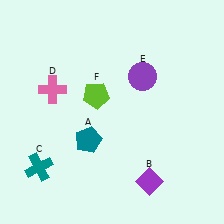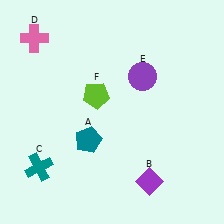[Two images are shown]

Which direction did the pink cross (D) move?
The pink cross (D) moved up.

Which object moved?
The pink cross (D) moved up.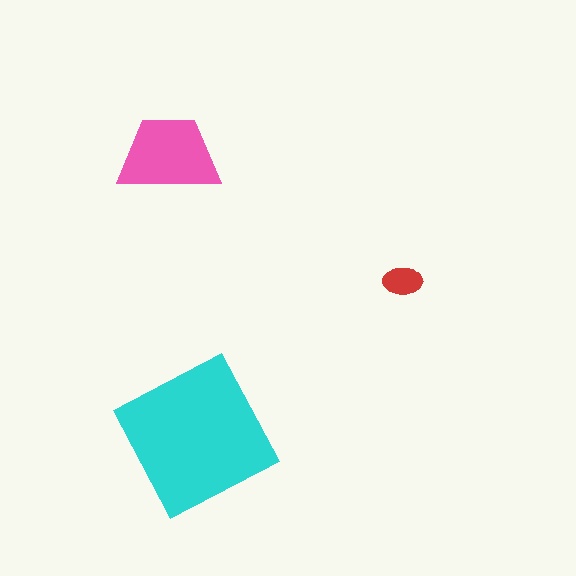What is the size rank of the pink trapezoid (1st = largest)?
2nd.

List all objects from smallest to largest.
The red ellipse, the pink trapezoid, the cyan square.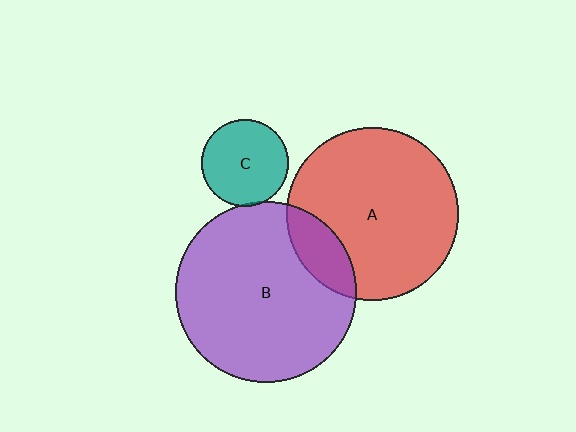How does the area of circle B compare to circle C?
Approximately 4.3 times.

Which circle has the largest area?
Circle B (purple).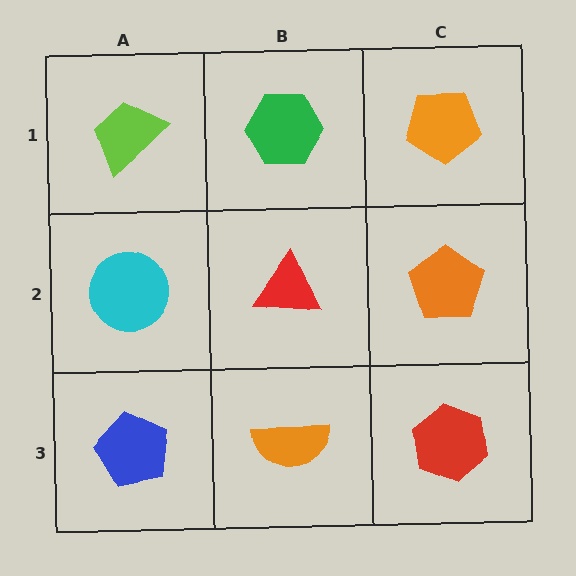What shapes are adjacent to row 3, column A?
A cyan circle (row 2, column A), an orange semicircle (row 3, column B).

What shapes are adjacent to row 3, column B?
A red triangle (row 2, column B), a blue pentagon (row 3, column A), a red hexagon (row 3, column C).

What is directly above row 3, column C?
An orange pentagon.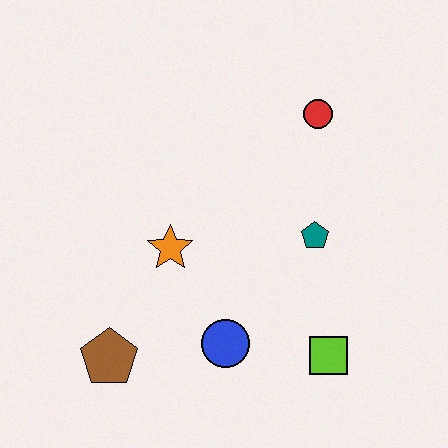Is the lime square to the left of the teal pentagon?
No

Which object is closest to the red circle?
The teal pentagon is closest to the red circle.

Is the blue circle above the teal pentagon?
No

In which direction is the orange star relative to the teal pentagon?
The orange star is to the left of the teal pentagon.